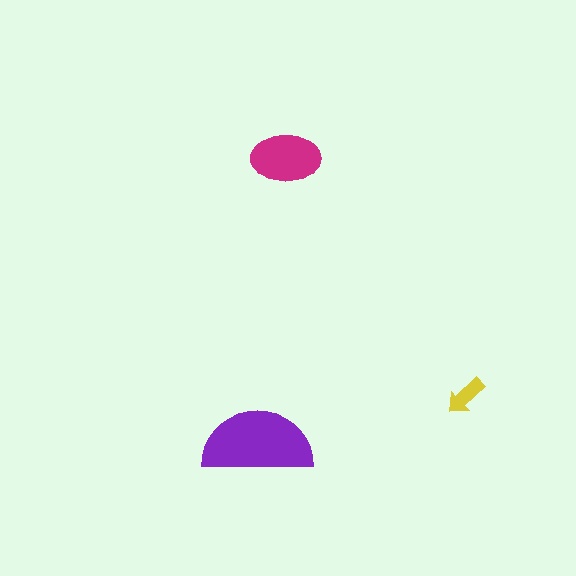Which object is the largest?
The purple semicircle.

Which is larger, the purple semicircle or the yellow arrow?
The purple semicircle.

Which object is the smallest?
The yellow arrow.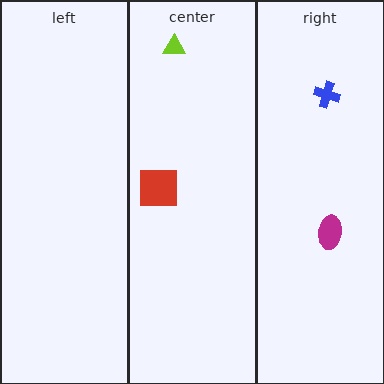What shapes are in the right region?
The magenta ellipse, the blue cross.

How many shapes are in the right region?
2.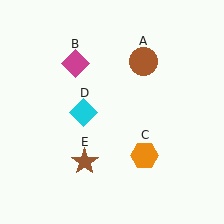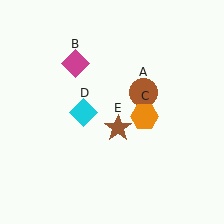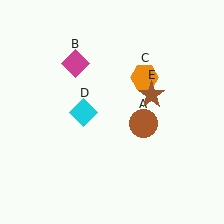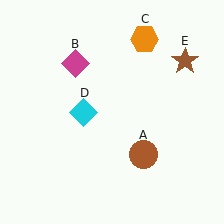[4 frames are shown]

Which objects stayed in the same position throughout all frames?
Magenta diamond (object B) and cyan diamond (object D) remained stationary.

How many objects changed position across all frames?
3 objects changed position: brown circle (object A), orange hexagon (object C), brown star (object E).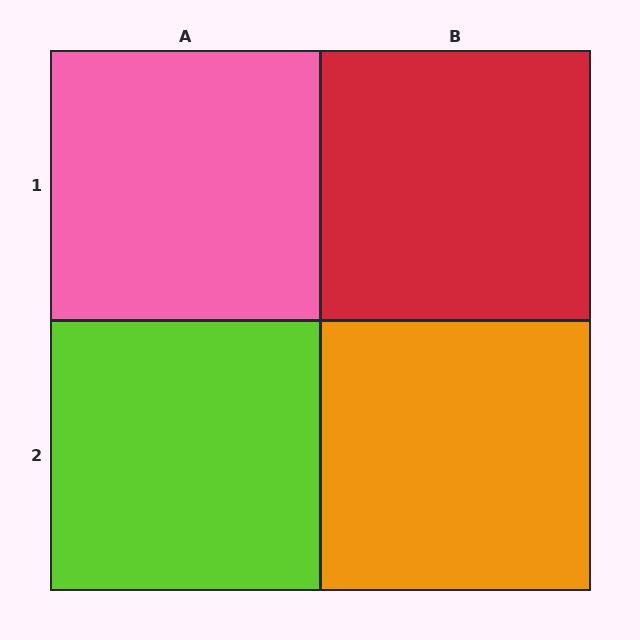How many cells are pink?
1 cell is pink.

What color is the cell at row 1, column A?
Pink.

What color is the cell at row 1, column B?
Red.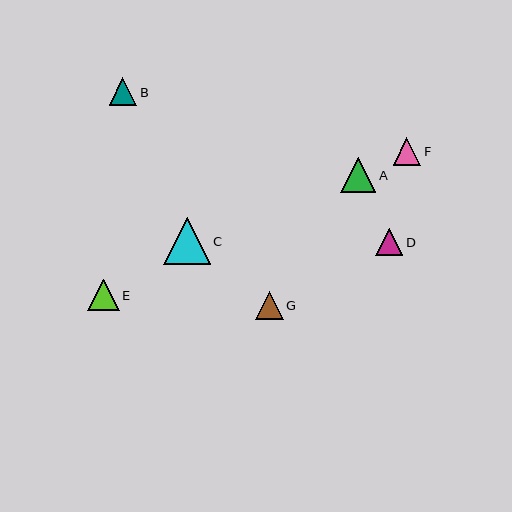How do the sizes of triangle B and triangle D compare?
Triangle B and triangle D are approximately the same size.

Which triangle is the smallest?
Triangle D is the smallest with a size of approximately 27 pixels.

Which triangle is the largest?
Triangle C is the largest with a size of approximately 46 pixels.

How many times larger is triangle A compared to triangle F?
Triangle A is approximately 1.3 times the size of triangle F.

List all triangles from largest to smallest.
From largest to smallest: C, A, E, F, B, G, D.